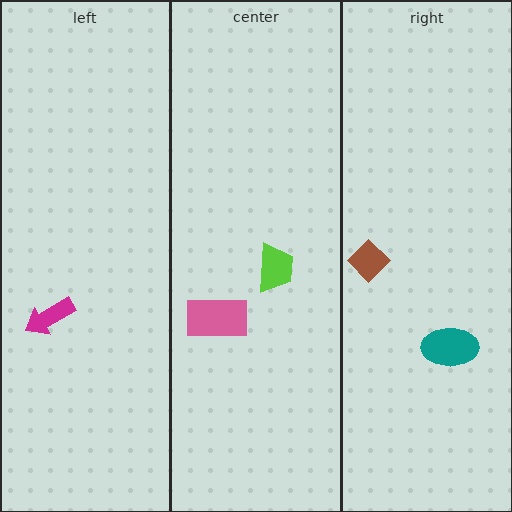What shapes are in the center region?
The pink rectangle, the lime trapezoid.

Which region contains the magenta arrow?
The left region.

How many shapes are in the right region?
2.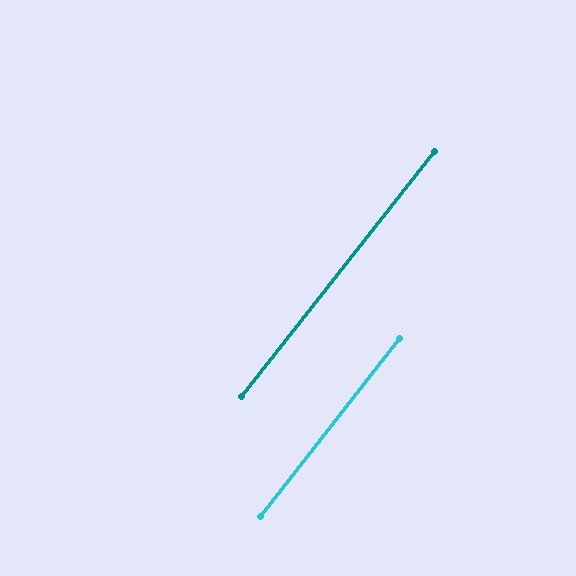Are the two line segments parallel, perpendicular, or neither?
Parallel — their directions differ by only 0.5°.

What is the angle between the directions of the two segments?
Approximately 1 degree.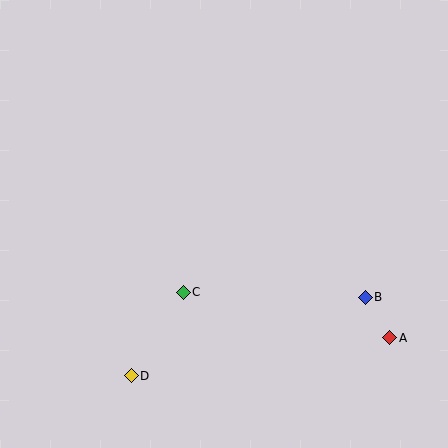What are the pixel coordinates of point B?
Point B is at (365, 297).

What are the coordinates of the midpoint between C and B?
The midpoint between C and B is at (274, 295).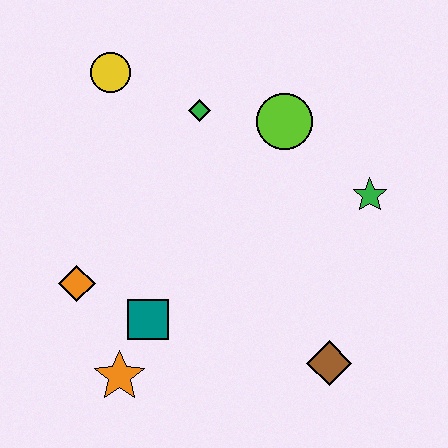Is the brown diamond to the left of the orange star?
No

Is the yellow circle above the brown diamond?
Yes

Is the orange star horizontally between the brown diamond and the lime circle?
No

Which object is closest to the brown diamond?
The green star is closest to the brown diamond.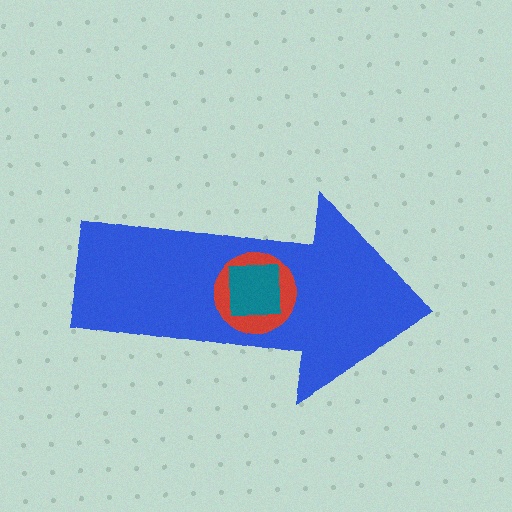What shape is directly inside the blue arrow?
The red circle.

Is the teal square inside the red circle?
Yes.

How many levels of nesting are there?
3.